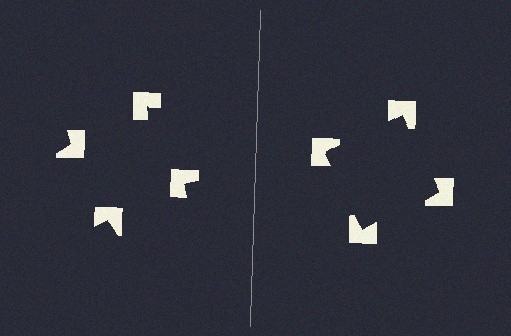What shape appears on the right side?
An illusory square.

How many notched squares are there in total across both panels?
8 — 4 on each side.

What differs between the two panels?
The notched squares are positioned identically on both sides; only the wedge orientations differ. On the right they align to a square; on the left they are misaligned.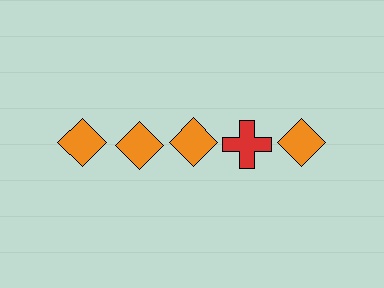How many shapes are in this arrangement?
There are 5 shapes arranged in a grid pattern.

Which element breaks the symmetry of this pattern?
The red cross in the top row, second from right column breaks the symmetry. All other shapes are orange diamonds.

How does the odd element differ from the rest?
It differs in both color (red instead of orange) and shape (cross instead of diamond).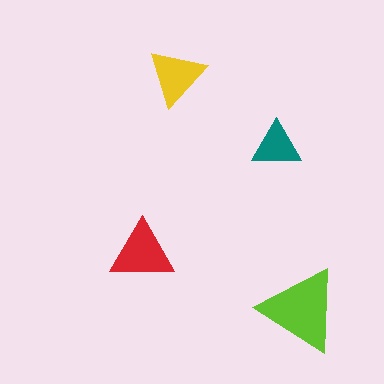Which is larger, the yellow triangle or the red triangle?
The red one.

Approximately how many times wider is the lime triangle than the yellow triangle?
About 1.5 times wider.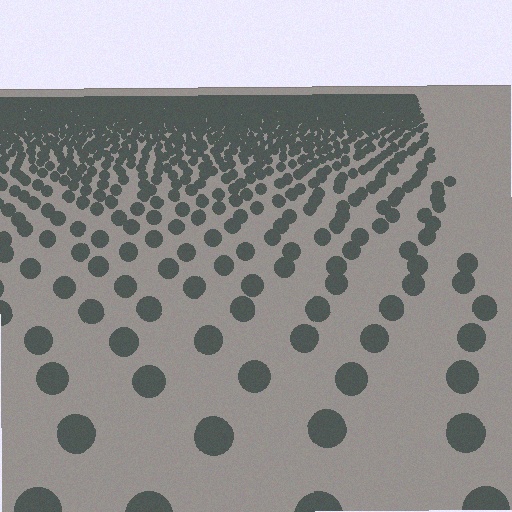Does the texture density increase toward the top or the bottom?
Density increases toward the top.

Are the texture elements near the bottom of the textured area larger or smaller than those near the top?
Larger. Near the bottom, elements are closer to the viewer and appear at a bigger on-screen size.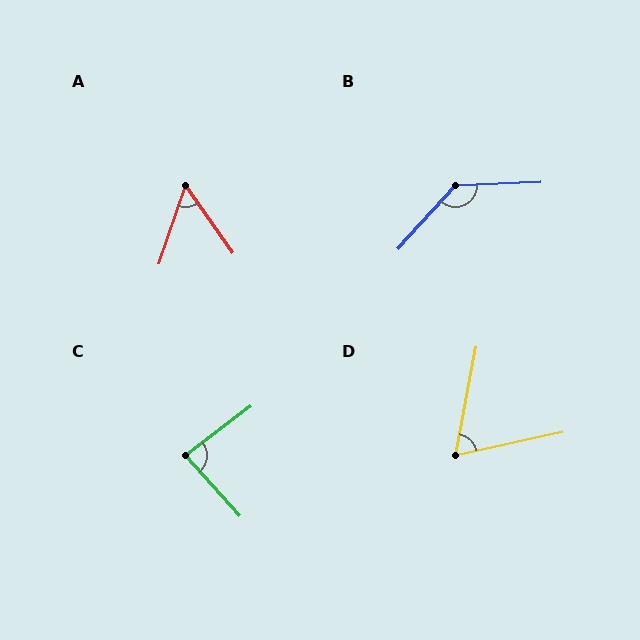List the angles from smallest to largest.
A (54°), D (67°), C (85°), B (135°).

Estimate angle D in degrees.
Approximately 67 degrees.